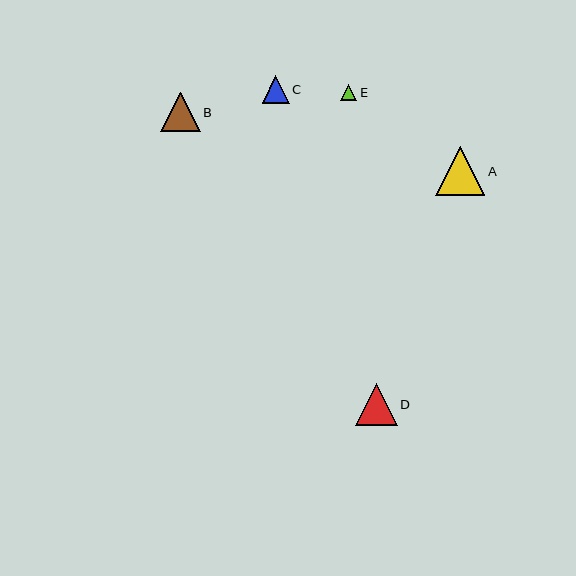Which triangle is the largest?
Triangle A is the largest with a size of approximately 49 pixels.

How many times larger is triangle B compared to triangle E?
Triangle B is approximately 2.4 times the size of triangle E.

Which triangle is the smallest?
Triangle E is the smallest with a size of approximately 17 pixels.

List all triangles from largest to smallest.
From largest to smallest: A, D, B, C, E.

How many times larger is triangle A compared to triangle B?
Triangle A is approximately 1.3 times the size of triangle B.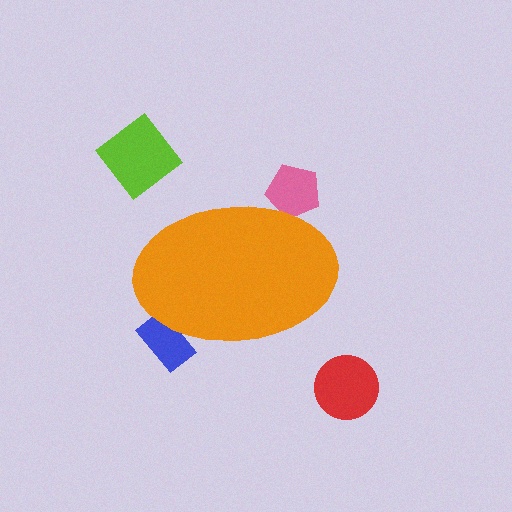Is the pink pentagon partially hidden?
Yes, the pink pentagon is partially hidden behind the orange ellipse.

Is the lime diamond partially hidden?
No, the lime diamond is fully visible.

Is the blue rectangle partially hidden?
Yes, the blue rectangle is partially hidden behind the orange ellipse.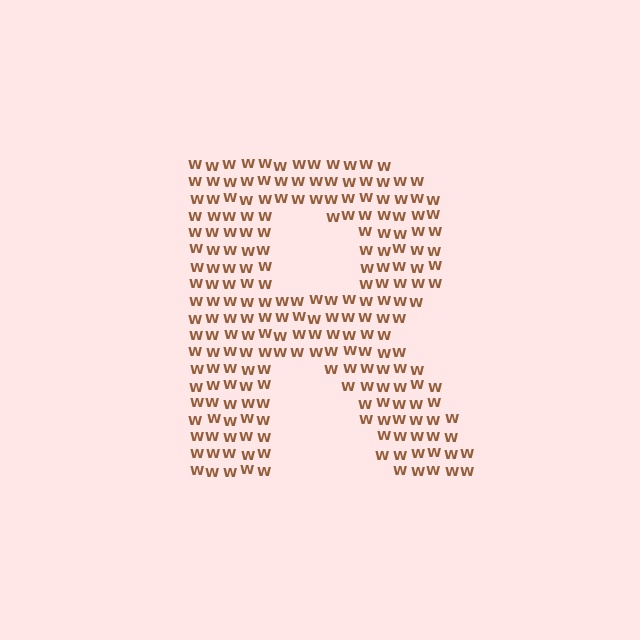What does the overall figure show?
The overall figure shows the letter R.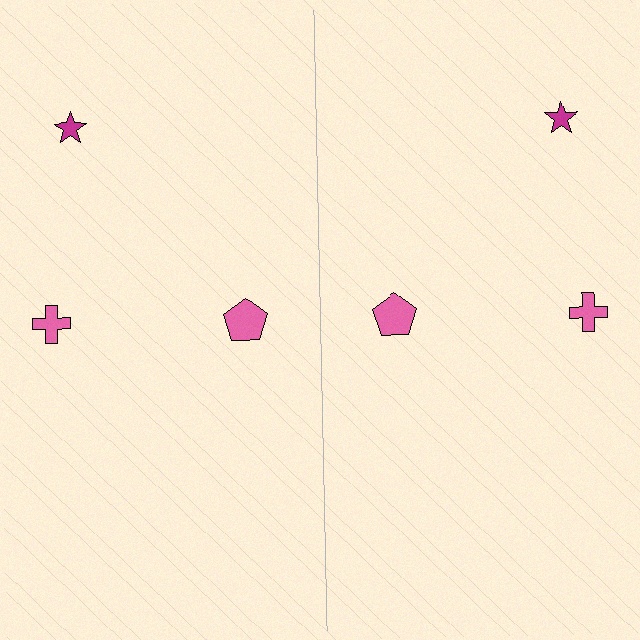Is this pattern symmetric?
Yes, this pattern has bilateral (reflection) symmetry.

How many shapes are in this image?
There are 6 shapes in this image.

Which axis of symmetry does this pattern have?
The pattern has a vertical axis of symmetry running through the center of the image.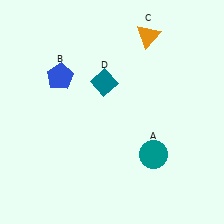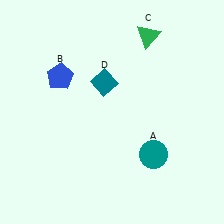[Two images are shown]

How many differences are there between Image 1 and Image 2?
There is 1 difference between the two images.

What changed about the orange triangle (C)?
In Image 1, C is orange. In Image 2, it changed to green.